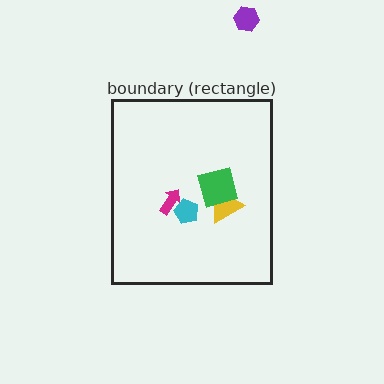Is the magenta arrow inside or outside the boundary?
Inside.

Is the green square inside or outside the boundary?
Inside.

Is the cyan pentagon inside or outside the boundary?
Inside.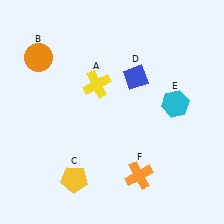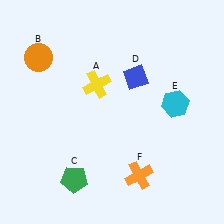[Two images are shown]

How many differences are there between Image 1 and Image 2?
There is 1 difference between the two images.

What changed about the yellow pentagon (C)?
In Image 1, C is yellow. In Image 2, it changed to green.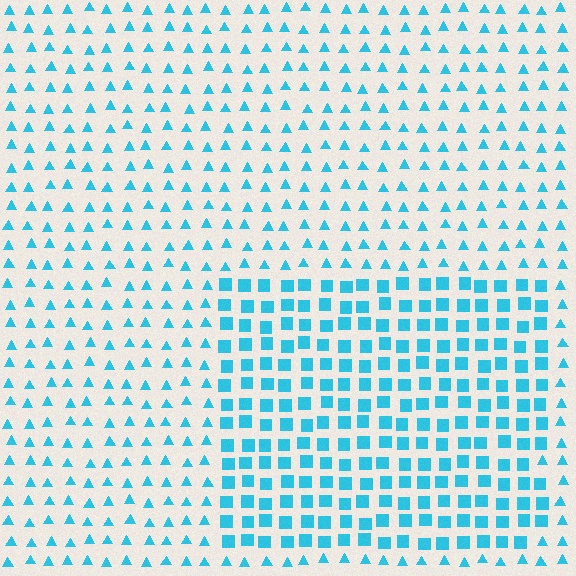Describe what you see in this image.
The image is filled with small cyan elements arranged in a uniform grid. A rectangle-shaped region contains squares, while the surrounding area contains triangles. The boundary is defined purely by the change in element shape.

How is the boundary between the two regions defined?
The boundary is defined by a change in element shape: squares inside vs. triangles outside. All elements share the same color and spacing.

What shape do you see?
I see a rectangle.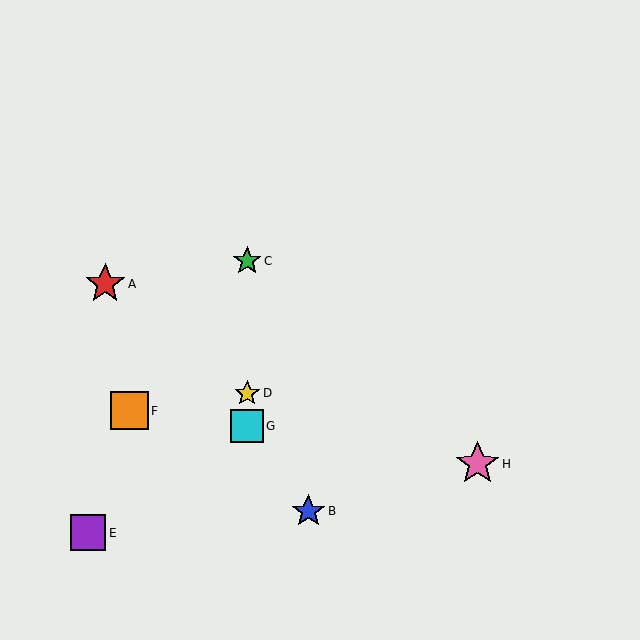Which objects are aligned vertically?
Objects C, D, G are aligned vertically.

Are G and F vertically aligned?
No, G is at x≈247 and F is at x≈129.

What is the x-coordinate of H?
Object H is at x≈477.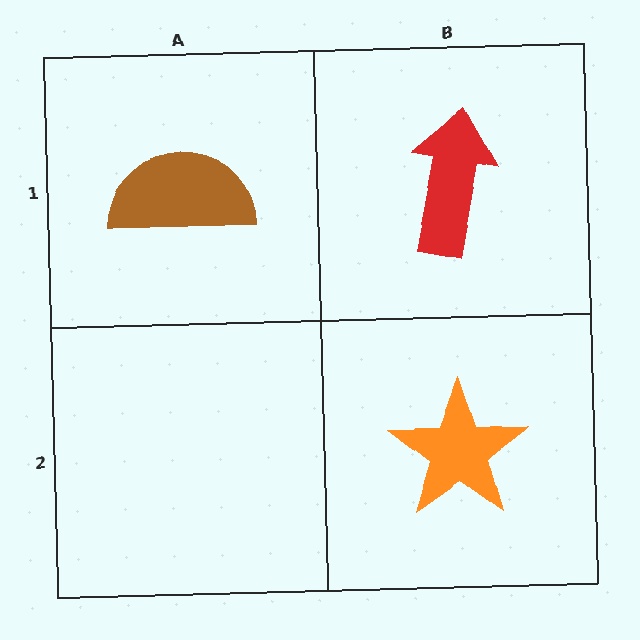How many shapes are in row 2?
1 shape.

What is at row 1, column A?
A brown semicircle.